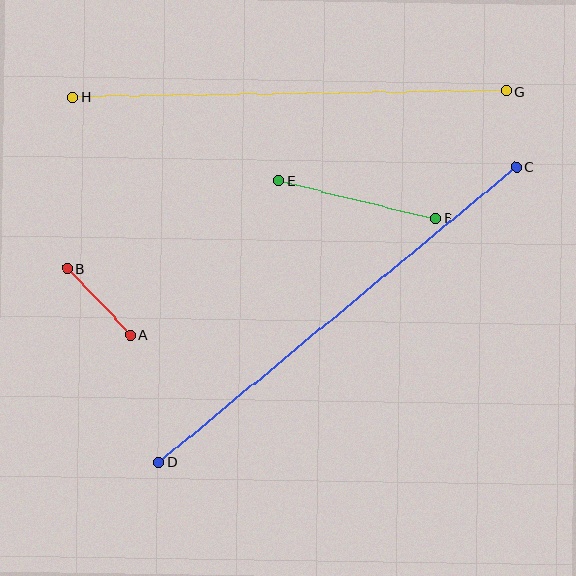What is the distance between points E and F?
The distance is approximately 162 pixels.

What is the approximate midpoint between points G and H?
The midpoint is at approximately (290, 94) pixels.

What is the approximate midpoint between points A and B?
The midpoint is at approximately (99, 302) pixels.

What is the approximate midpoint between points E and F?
The midpoint is at approximately (357, 200) pixels.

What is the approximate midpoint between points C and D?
The midpoint is at approximately (338, 315) pixels.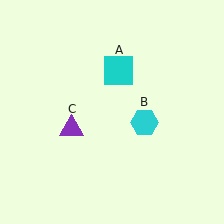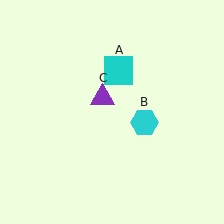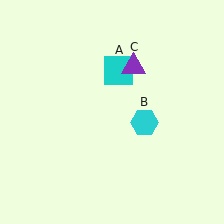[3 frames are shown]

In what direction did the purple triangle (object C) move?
The purple triangle (object C) moved up and to the right.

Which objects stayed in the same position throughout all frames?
Cyan square (object A) and cyan hexagon (object B) remained stationary.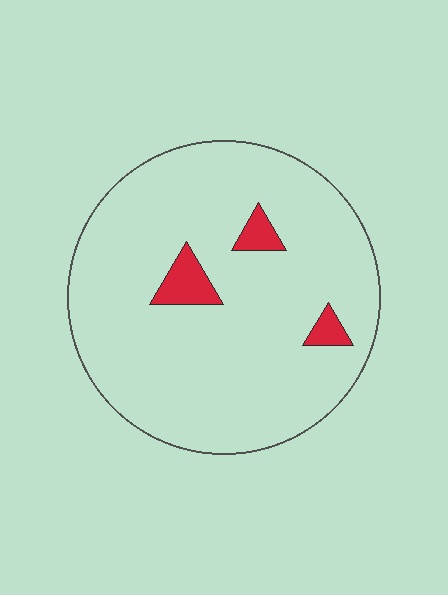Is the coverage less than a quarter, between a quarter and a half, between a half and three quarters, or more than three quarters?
Less than a quarter.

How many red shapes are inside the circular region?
3.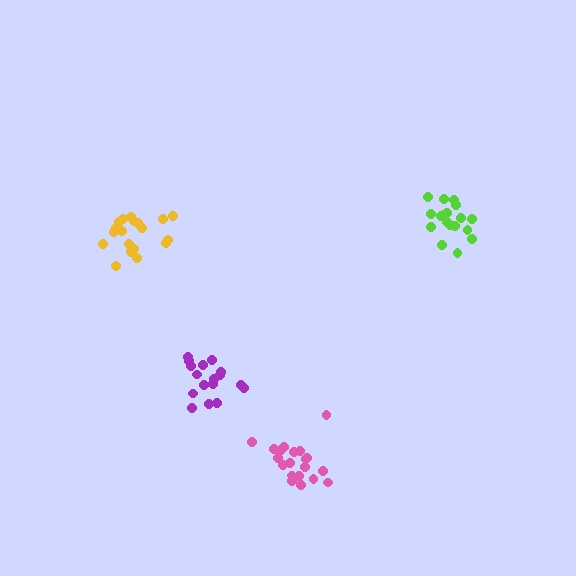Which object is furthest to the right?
The lime cluster is rightmost.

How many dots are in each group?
Group 1: 19 dots, Group 2: 20 dots, Group 3: 19 dots, Group 4: 17 dots (75 total).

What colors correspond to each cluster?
The clusters are colored: yellow, pink, lime, purple.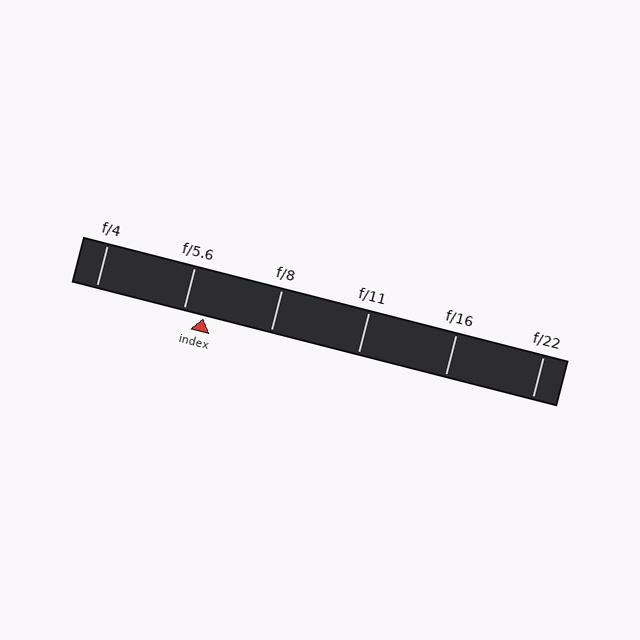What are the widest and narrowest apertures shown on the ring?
The widest aperture shown is f/4 and the narrowest is f/22.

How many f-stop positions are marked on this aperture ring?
There are 6 f-stop positions marked.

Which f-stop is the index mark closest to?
The index mark is closest to f/5.6.